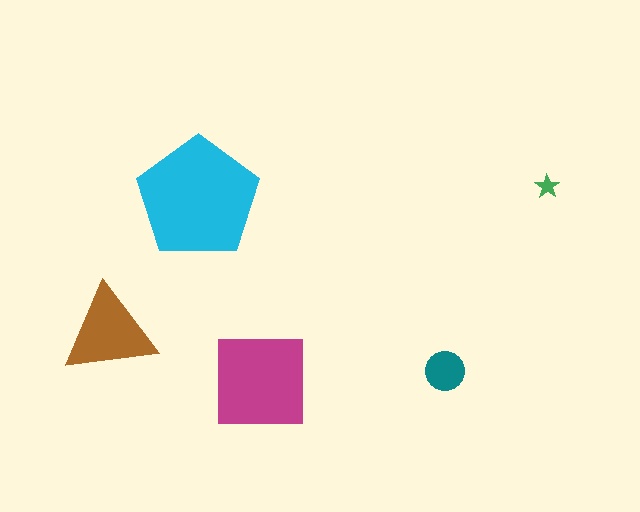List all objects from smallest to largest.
The green star, the teal circle, the brown triangle, the magenta square, the cyan pentagon.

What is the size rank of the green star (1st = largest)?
5th.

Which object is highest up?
The green star is topmost.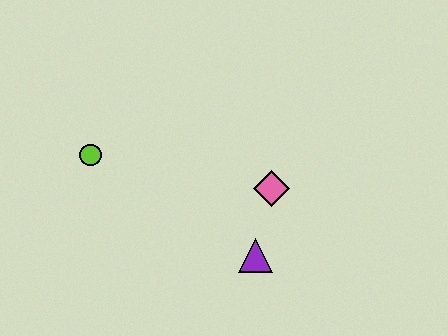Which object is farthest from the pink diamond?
The lime circle is farthest from the pink diamond.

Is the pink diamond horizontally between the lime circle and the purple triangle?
No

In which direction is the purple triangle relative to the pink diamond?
The purple triangle is below the pink diamond.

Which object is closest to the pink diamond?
The purple triangle is closest to the pink diamond.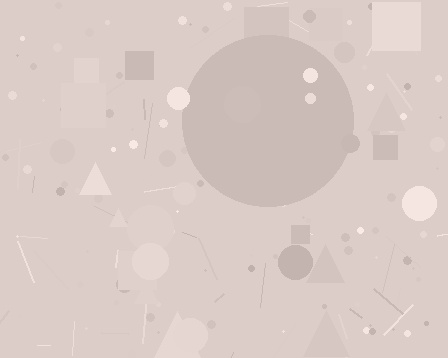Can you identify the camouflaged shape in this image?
The camouflaged shape is a circle.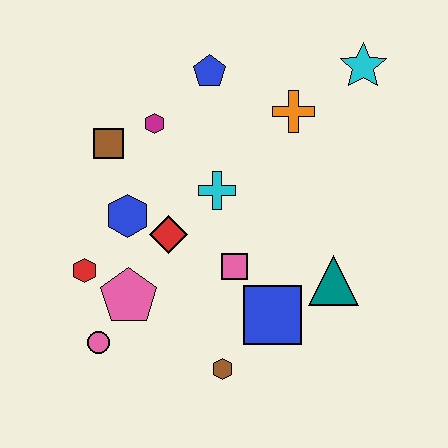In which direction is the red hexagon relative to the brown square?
The red hexagon is below the brown square.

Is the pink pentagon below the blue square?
No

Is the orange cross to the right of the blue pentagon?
Yes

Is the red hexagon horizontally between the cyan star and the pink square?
No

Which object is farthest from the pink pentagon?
The cyan star is farthest from the pink pentagon.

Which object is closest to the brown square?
The magenta hexagon is closest to the brown square.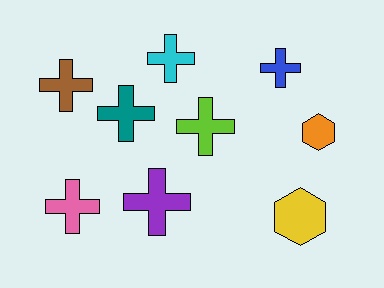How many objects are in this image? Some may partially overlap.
There are 9 objects.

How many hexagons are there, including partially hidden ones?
There are 2 hexagons.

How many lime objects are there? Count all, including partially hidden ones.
There is 1 lime object.